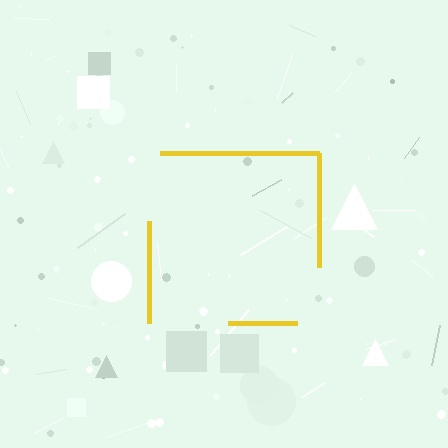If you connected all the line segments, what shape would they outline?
They would outline a square.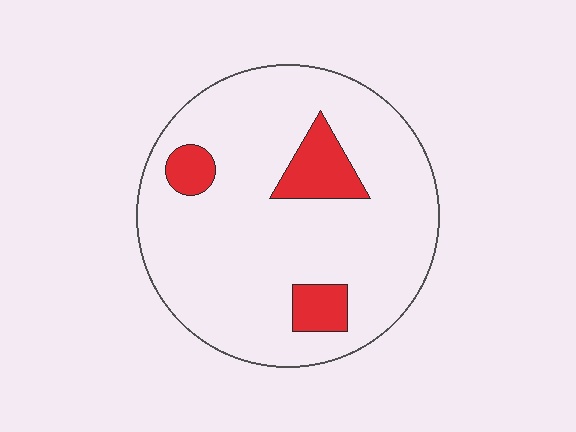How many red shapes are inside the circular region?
3.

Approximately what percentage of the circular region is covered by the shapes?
Approximately 15%.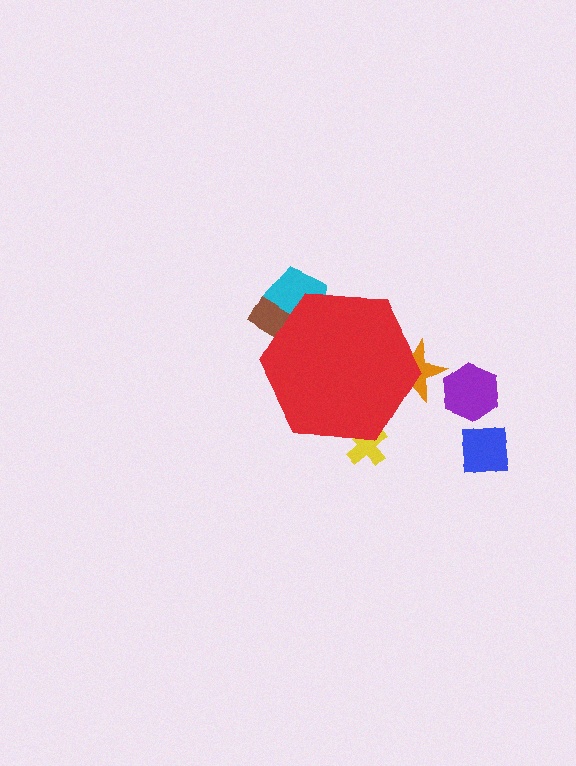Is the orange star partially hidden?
Yes, the orange star is partially hidden behind the red hexagon.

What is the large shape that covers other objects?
A red hexagon.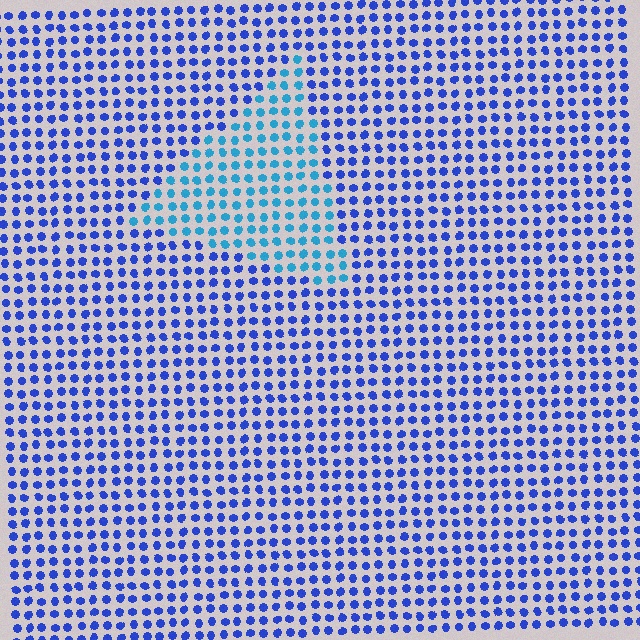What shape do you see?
I see a triangle.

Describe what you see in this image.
The image is filled with small blue elements in a uniform arrangement. A triangle-shaped region is visible where the elements are tinted to a slightly different hue, forming a subtle color boundary.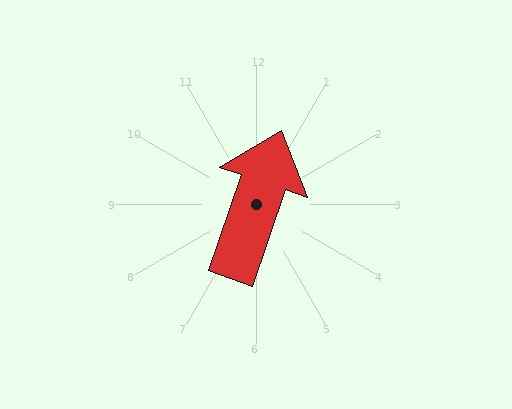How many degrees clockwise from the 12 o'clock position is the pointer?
Approximately 19 degrees.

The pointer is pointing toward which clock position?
Roughly 1 o'clock.